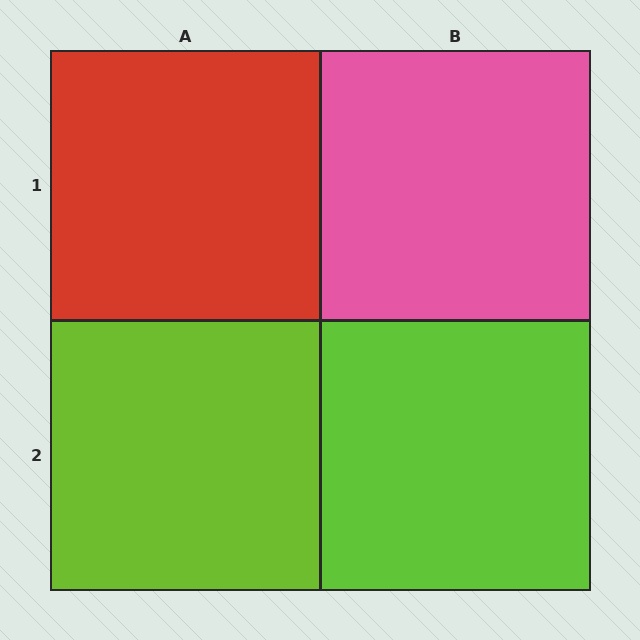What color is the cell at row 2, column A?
Lime.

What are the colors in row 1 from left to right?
Red, pink.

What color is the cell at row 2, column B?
Lime.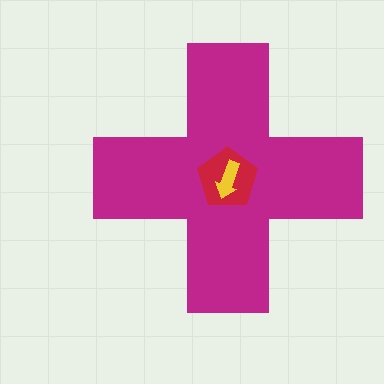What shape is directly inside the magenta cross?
The red pentagon.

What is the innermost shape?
The yellow arrow.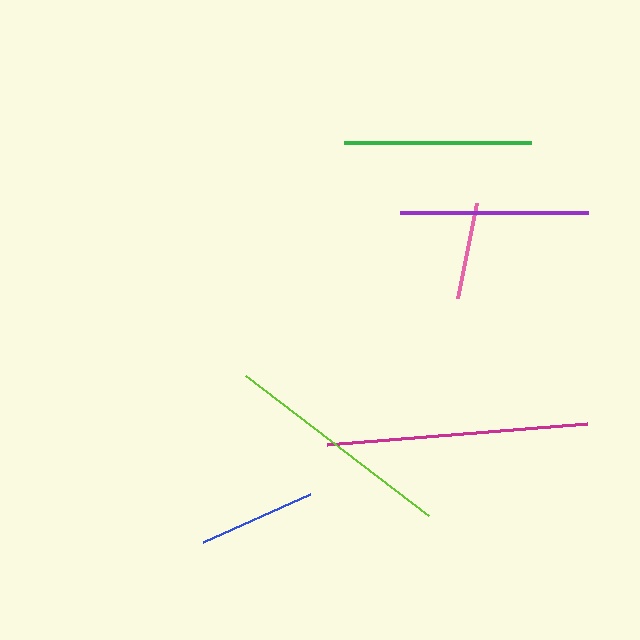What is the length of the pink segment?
The pink segment is approximately 97 pixels long.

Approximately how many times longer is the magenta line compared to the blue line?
The magenta line is approximately 2.2 times the length of the blue line.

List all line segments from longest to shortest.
From longest to shortest: magenta, lime, purple, green, blue, pink.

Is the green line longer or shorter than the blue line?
The green line is longer than the blue line.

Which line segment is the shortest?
The pink line is the shortest at approximately 97 pixels.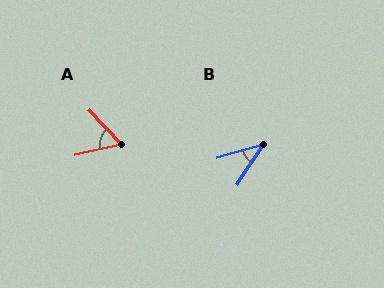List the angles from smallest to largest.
B (42°), A (60°).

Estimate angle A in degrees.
Approximately 60 degrees.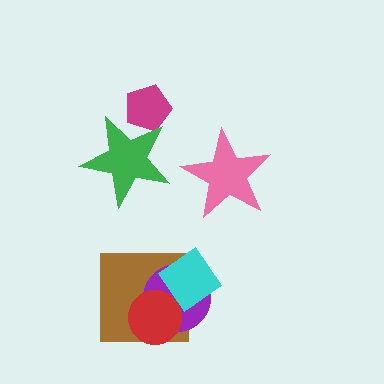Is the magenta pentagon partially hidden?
Yes, it is partially covered by another shape.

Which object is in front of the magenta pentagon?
The green star is in front of the magenta pentagon.